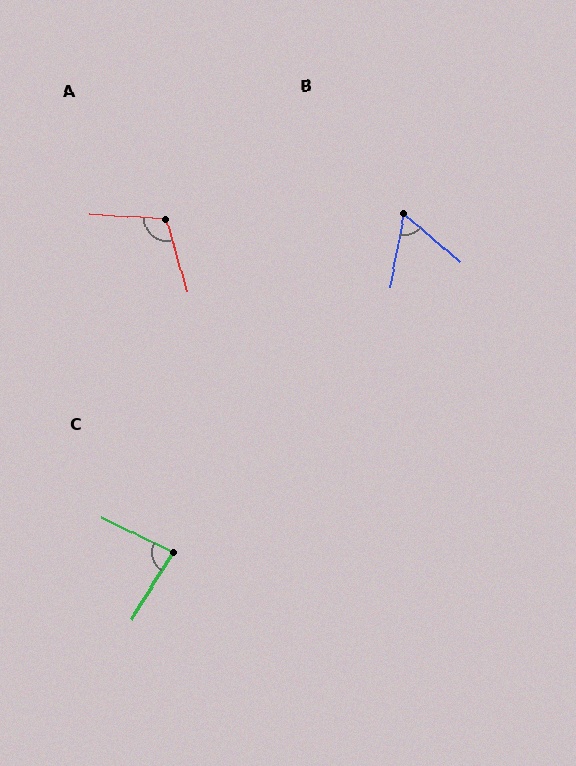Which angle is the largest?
A, at approximately 110 degrees.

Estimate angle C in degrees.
Approximately 85 degrees.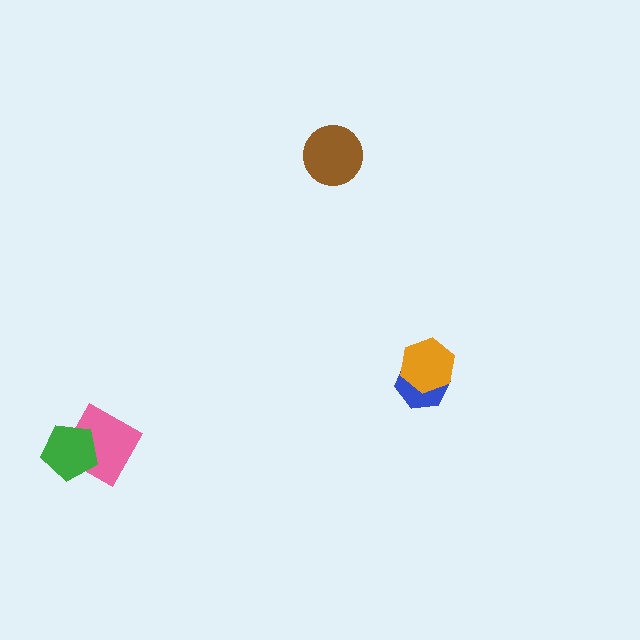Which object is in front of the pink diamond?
The green pentagon is in front of the pink diamond.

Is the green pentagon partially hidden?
No, no other shape covers it.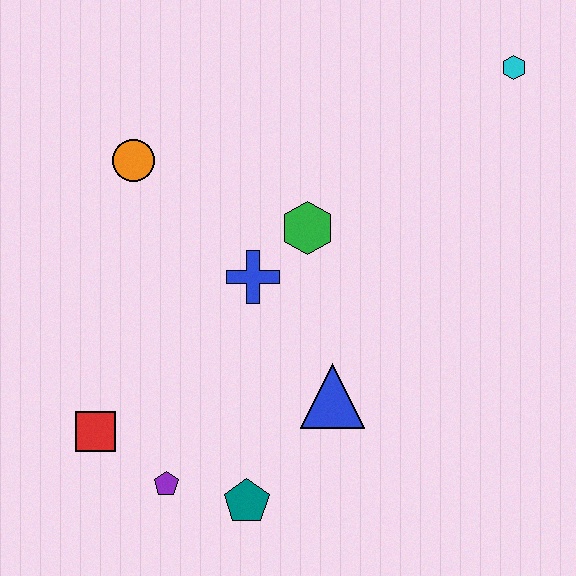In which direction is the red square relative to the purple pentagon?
The red square is to the left of the purple pentagon.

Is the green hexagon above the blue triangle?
Yes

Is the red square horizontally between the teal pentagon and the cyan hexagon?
No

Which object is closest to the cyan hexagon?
The green hexagon is closest to the cyan hexagon.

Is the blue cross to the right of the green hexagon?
No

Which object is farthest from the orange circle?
The cyan hexagon is farthest from the orange circle.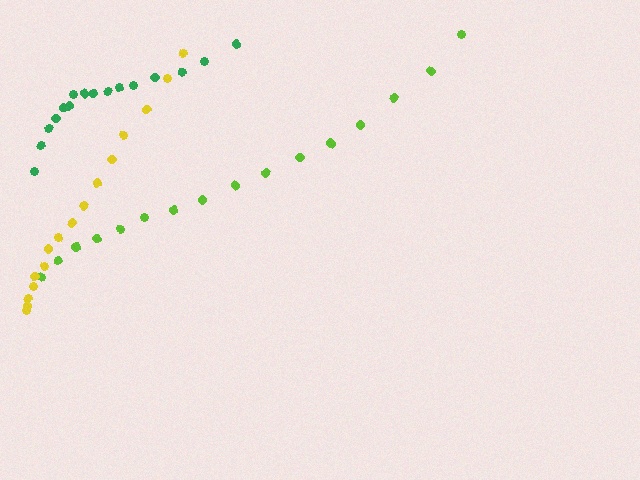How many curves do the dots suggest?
There are 3 distinct paths.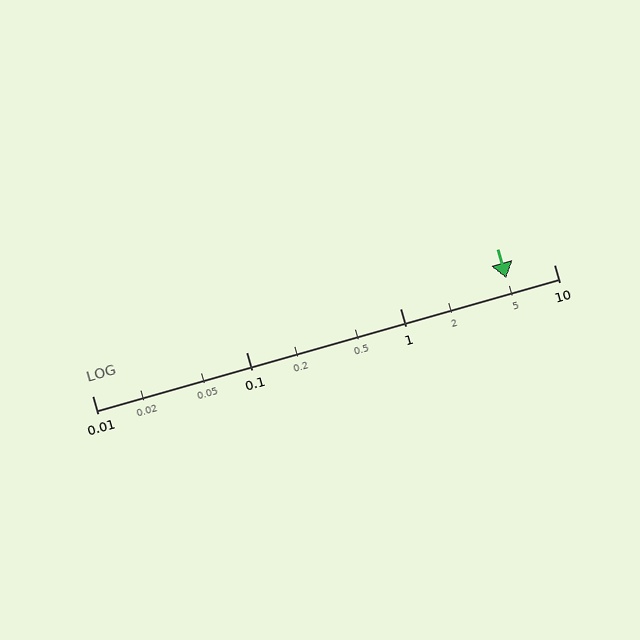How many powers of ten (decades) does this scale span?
The scale spans 3 decades, from 0.01 to 10.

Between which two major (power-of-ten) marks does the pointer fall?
The pointer is between 1 and 10.